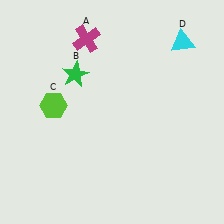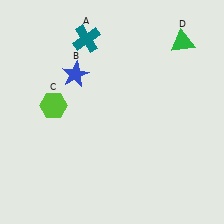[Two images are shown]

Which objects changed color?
A changed from magenta to teal. B changed from green to blue. D changed from cyan to green.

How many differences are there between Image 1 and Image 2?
There are 3 differences between the two images.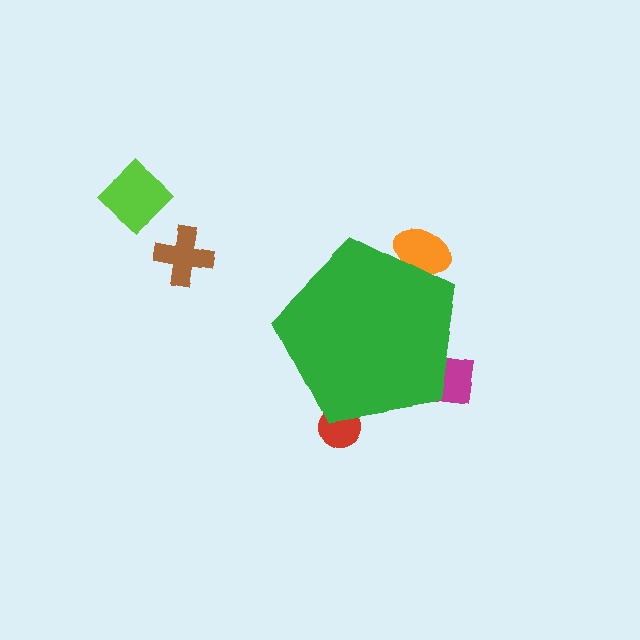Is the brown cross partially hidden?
No, the brown cross is fully visible.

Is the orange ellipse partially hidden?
Yes, the orange ellipse is partially hidden behind the green pentagon.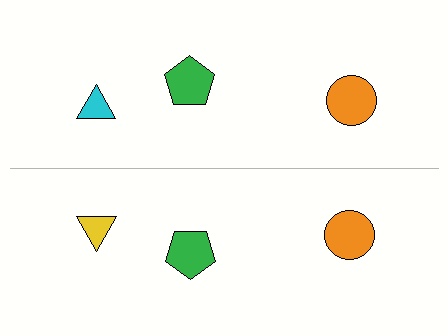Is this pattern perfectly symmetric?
No, the pattern is not perfectly symmetric. The yellow triangle on the bottom side breaks the symmetry — its mirror counterpart is cyan.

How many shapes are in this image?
There are 6 shapes in this image.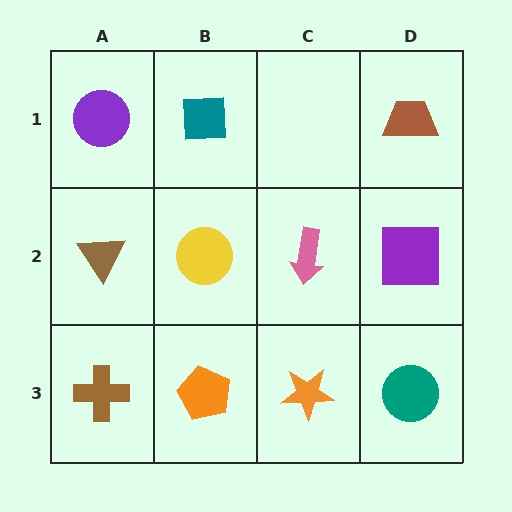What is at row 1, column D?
A brown trapezoid.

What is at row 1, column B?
A teal square.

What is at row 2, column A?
A brown triangle.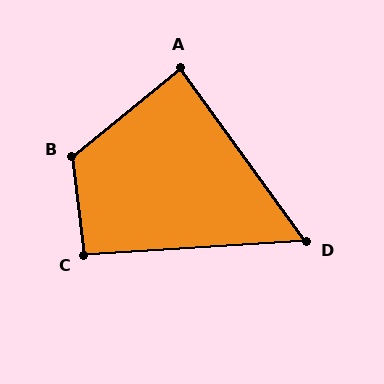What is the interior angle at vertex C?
Approximately 93 degrees (approximately right).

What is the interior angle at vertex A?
Approximately 87 degrees (approximately right).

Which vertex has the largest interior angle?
B, at approximately 122 degrees.